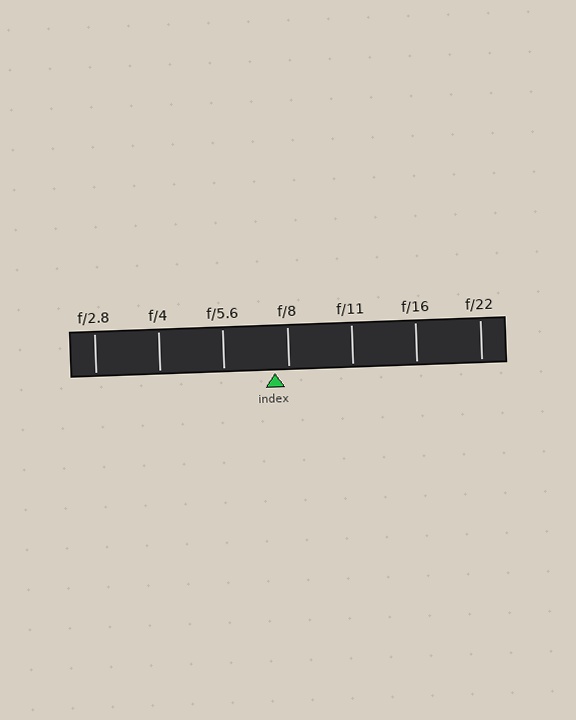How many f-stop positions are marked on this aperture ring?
There are 7 f-stop positions marked.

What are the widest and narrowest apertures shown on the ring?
The widest aperture shown is f/2.8 and the narrowest is f/22.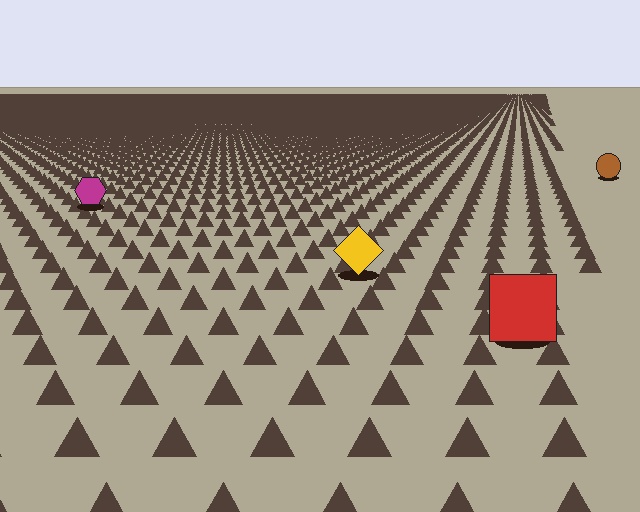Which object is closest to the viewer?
The red square is closest. The texture marks near it are larger and more spread out.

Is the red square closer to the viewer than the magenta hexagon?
Yes. The red square is closer — you can tell from the texture gradient: the ground texture is coarser near it.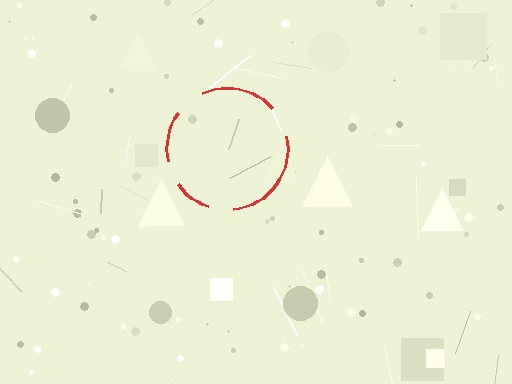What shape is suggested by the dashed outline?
The dashed outline suggests a circle.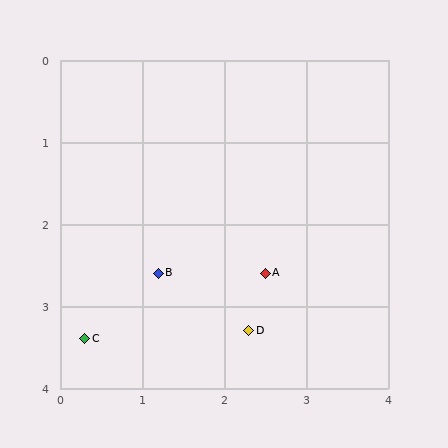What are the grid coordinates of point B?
Point B is at approximately (1.2, 2.6).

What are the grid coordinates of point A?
Point A is at approximately (2.5, 2.6).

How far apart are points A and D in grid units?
Points A and D are about 0.7 grid units apart.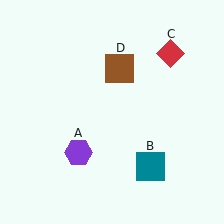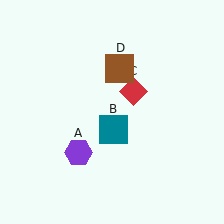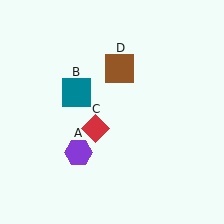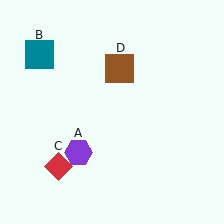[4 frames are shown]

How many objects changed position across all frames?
2 objects changed position: teal square (object B), red diamond (object C).